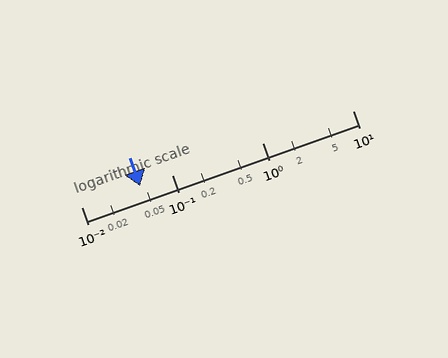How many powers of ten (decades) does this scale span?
The scale spans 3 decades, from 0.01 to 10.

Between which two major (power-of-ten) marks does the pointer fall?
The pointer is between 0.01 and 0.1.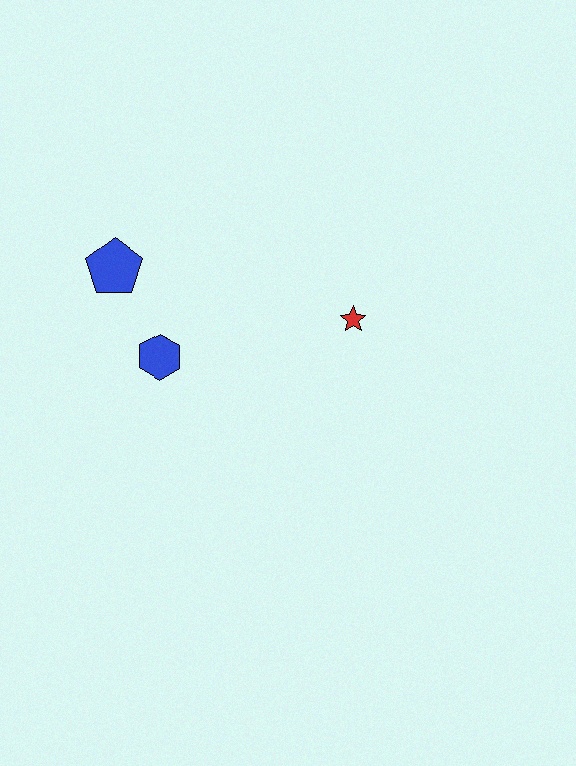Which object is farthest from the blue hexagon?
The red star is farthest from the blue hexagon.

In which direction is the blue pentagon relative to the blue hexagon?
The blue pentagon is above the blue hexagon.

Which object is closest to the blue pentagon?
The blue hexagon is closest to the blue pentagon.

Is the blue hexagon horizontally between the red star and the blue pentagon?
Yes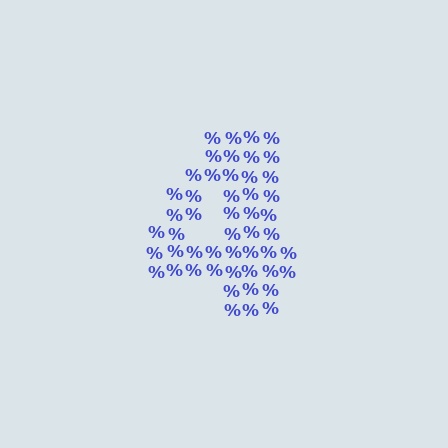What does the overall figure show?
The overall figure shows the digit 4.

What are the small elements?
The small elements are percent signs.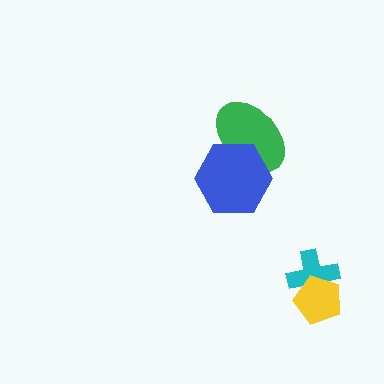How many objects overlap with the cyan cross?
1 object overlaps with the cyan cross.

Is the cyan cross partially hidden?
Yes, it is partially covered by another shape.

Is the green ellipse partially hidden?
Yes, it is partially covered by another shape.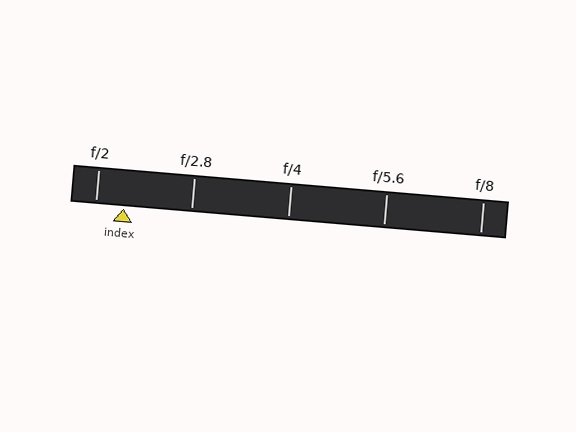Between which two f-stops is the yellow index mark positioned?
The index mark is between f/2 and f/2.8.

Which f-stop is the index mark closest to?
The index mark is closest to f/2.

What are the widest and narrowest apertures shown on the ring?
The widest aperture shown is f/2 and the narrowest is f/8.